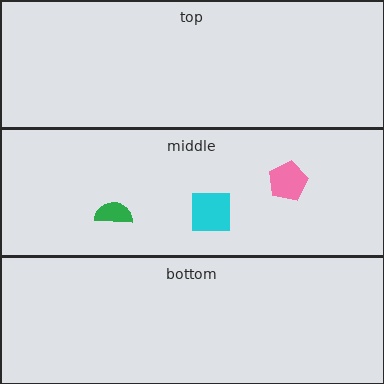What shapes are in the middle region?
The cyan square, the green semicircle, the pink pentagon.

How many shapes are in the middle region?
3.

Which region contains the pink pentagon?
The middle region.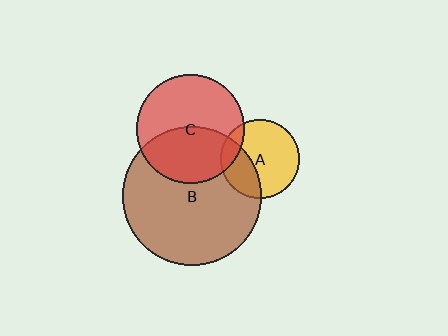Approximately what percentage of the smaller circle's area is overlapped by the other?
Approximately 30%.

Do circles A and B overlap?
Yes.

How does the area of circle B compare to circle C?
Approximately 1.7 times.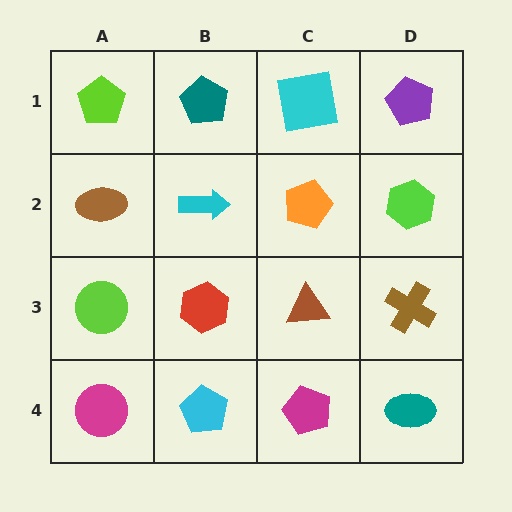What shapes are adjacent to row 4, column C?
A brown triangle (row 3, column C), a cyan pentagon (row 4, column B), a teal ellipse (row 4, column D).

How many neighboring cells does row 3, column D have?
3.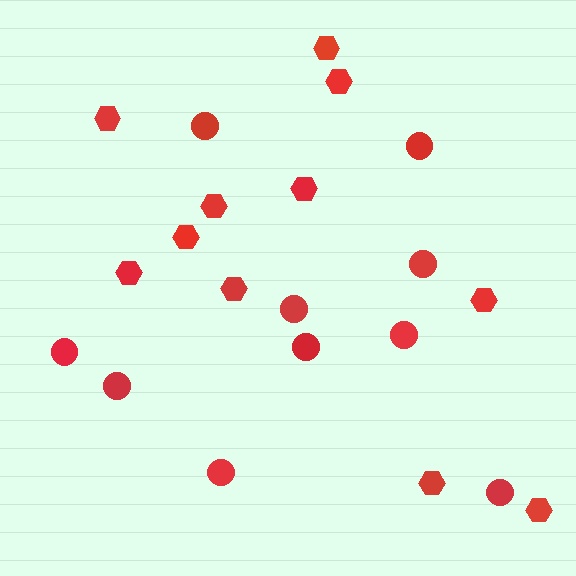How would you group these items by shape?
There are 2 groups: one group of circles (10) and one group of hexagons (11).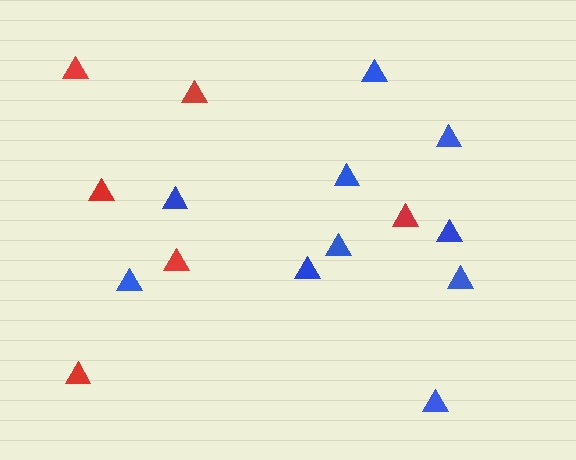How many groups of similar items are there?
There are 2 groups: one group of red triangles (6) and one group of blue triangles (10).